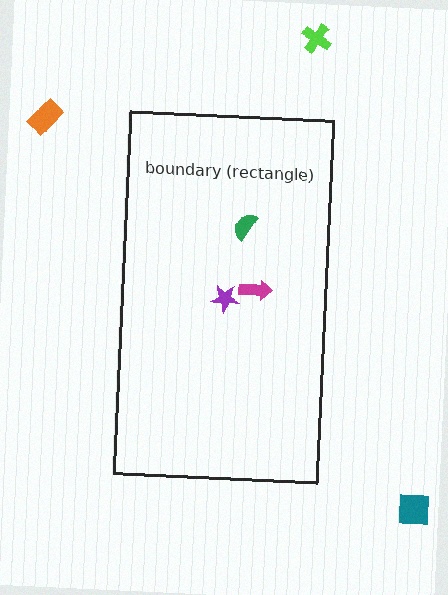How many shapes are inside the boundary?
3 inside, 3 outside.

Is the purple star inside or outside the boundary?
Inside.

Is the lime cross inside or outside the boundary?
Outside.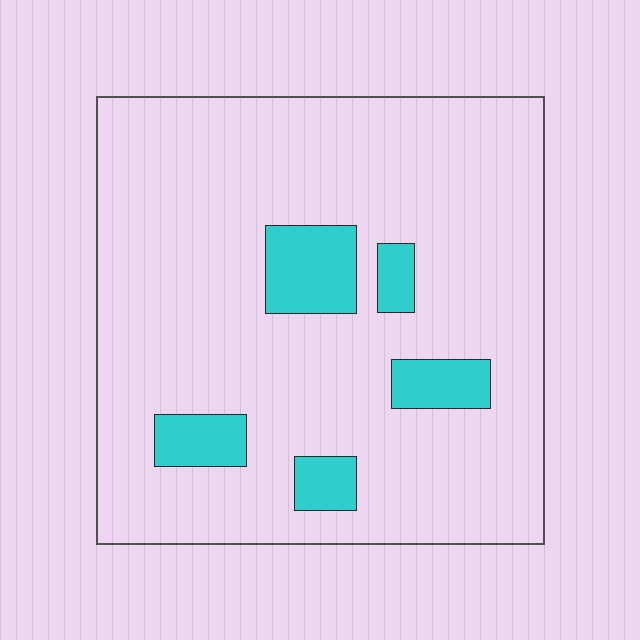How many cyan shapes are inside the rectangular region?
5.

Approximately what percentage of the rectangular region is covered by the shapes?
Approximately 10%.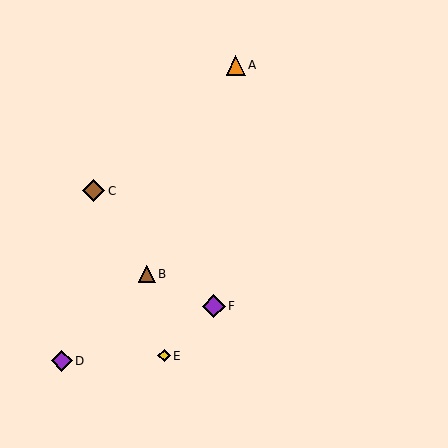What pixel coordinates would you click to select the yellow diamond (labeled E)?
Click at (164, 356) to select the yellow diamond E.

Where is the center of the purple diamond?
The center of the purple diamond is at (62, 361).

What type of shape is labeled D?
Shape D is a purple diamond.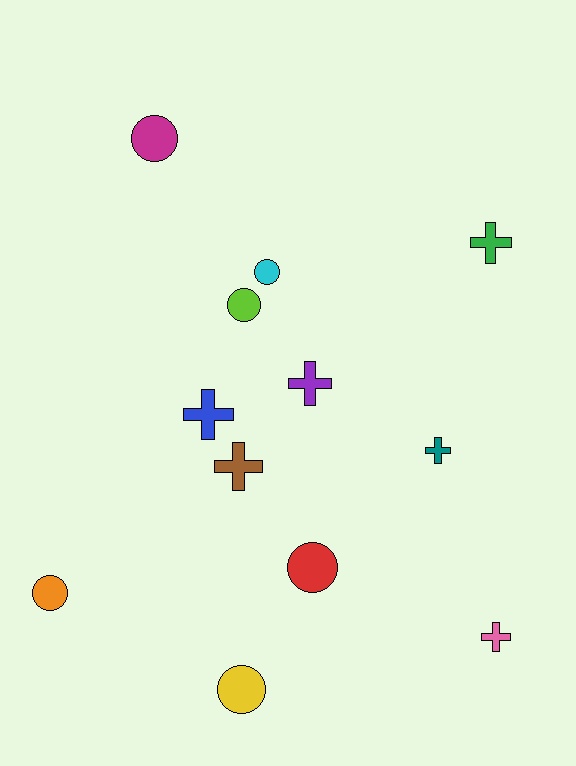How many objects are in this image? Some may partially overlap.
There are 12 objects.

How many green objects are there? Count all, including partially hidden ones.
There is 1 green object.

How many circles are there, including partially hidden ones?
There are 6 circles.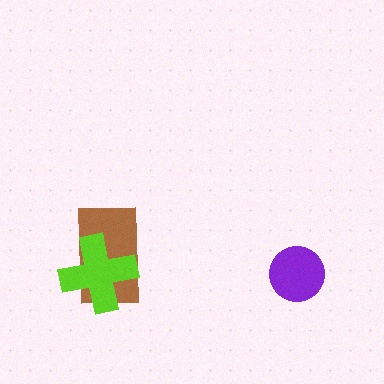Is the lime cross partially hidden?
No, no other shape covers it.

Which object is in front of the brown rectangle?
The lime cross is in front of the brown rectangle.